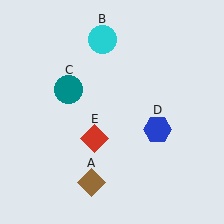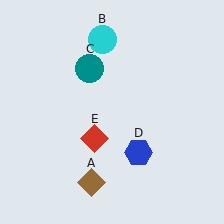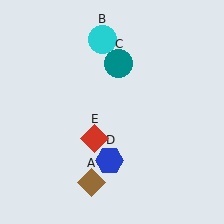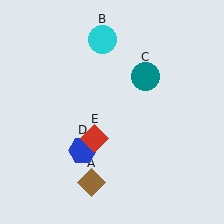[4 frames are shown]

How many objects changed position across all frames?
2 objects changed position: teal circle (object C), blue hexagon (object D).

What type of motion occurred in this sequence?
The teal circle (object C), blue hexagon (object D) rotated clockwise around the center of the scene.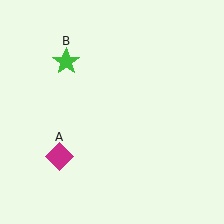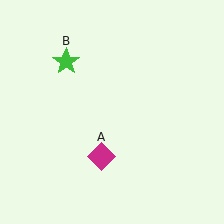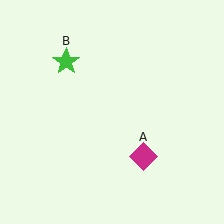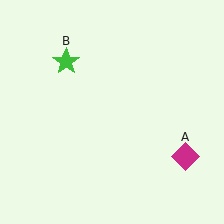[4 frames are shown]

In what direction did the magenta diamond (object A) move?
The magenta diamond (object A) moved right.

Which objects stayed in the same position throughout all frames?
Green star (object B) remained stationary.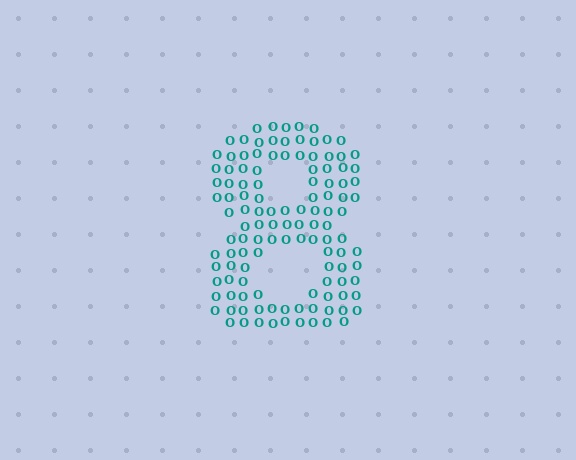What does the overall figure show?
The overall figure shows the digit 8.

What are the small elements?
The small elements are letter O's.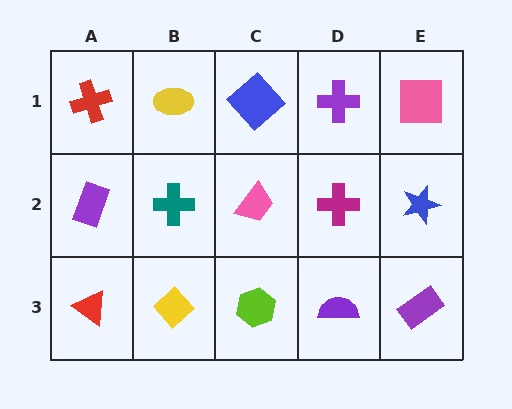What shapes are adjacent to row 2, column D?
A purple cross (row 1, column D), a purple semicircle (row 3, column D), a pink trapezoid (row 2, column C), a blue star (row 2, column E).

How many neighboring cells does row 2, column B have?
4.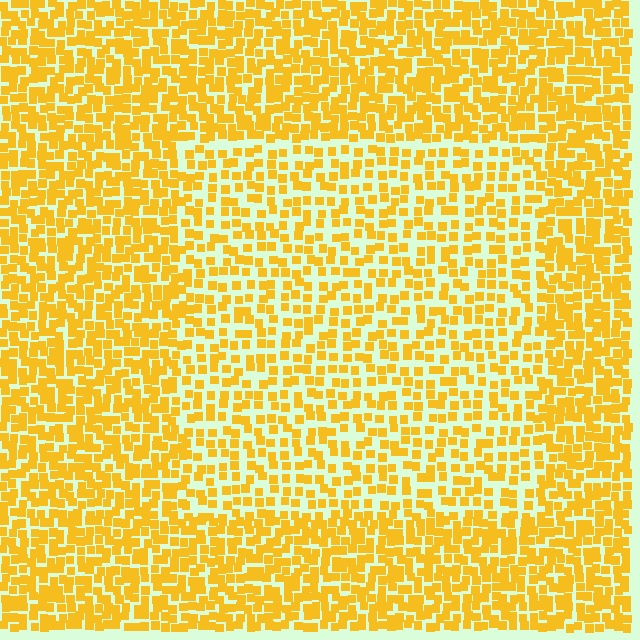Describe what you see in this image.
The image contains small yellow elements arranged at two different densities. A rectangle-shaped region is visible where the elements are less densely packed than the surrounding area.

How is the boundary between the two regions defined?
The boundary is defined by a change in element density (approximately 1.7x ratio). All elements are the same color, size, and shape.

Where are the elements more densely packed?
The elements are more densely packed outside the rectangle boundary.